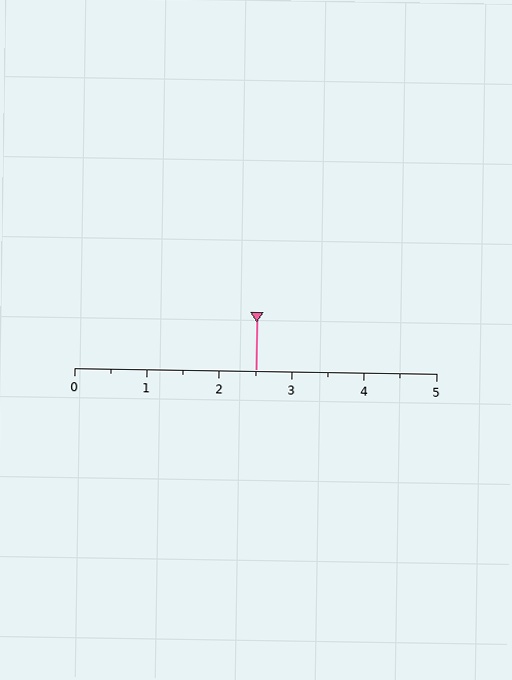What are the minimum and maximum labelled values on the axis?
The axis runs from 0 to 5.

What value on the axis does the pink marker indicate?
The marker indicates approximately 2.5.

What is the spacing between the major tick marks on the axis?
The major ticks are spaced 1 apart.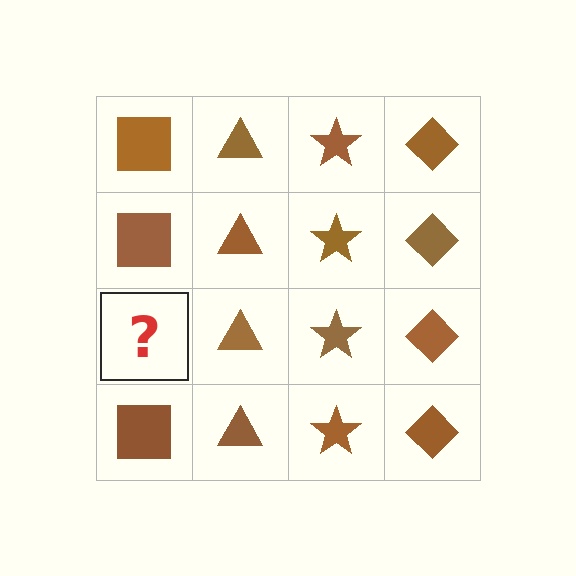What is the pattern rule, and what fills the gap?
The rule is that each column has a consistent shape. The gap should be filled with a brown square.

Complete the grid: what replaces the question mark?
The question mark should be replaced with a brown square.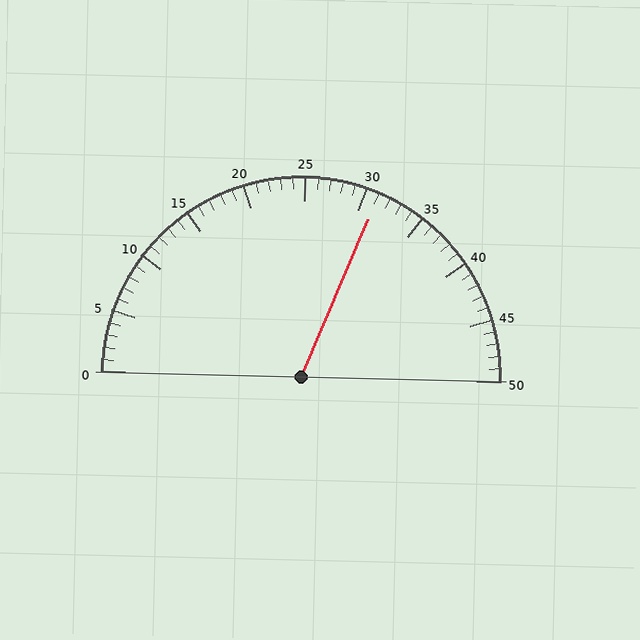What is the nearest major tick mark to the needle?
The nearest major tick mark is 30.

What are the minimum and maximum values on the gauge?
The gauge ranges from 0 to 50.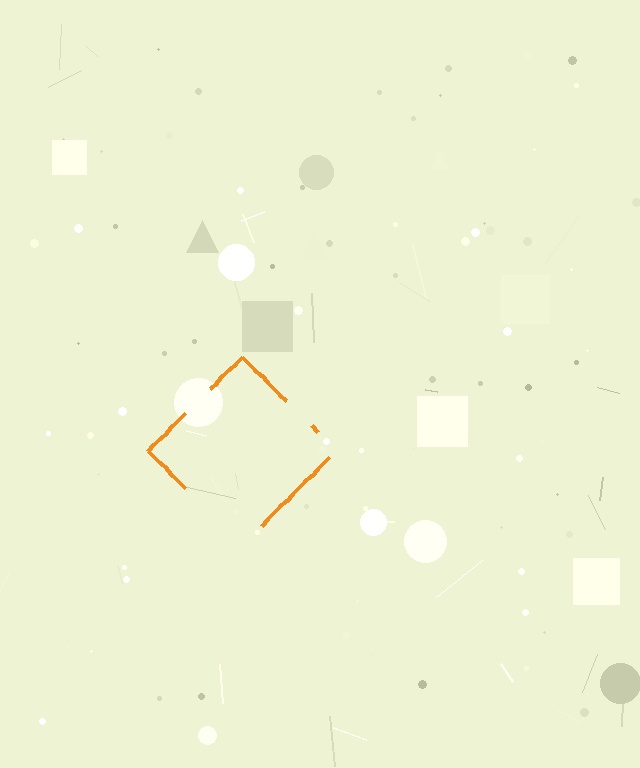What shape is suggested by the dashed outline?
The dashed outline suggests a diamond.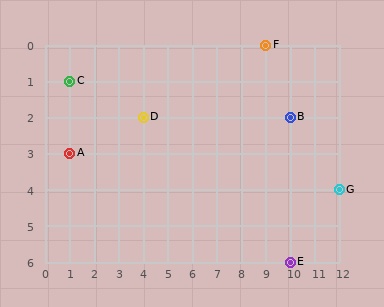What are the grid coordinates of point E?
Point E is at grid coordinates (10, 6).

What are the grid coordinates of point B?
Point B is at grid coordinates (10, 2).